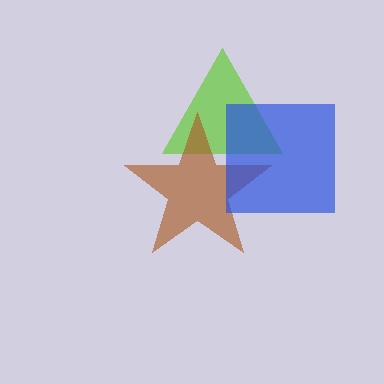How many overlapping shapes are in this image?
There are 3 overlapping shapes in the image.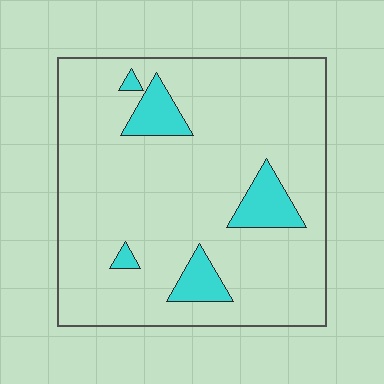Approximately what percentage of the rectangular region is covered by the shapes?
Approximately 10%.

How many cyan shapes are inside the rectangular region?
5.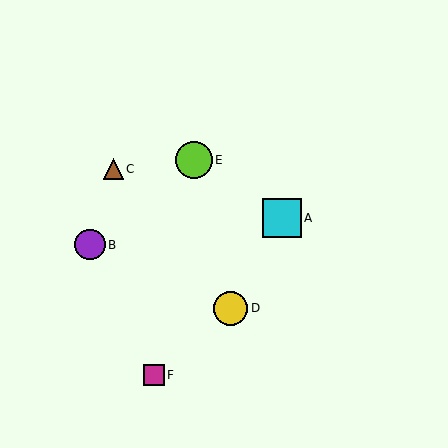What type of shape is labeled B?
Shape B is a purple circle.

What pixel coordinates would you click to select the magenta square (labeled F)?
Click at (154, 375) to select the magenta square F.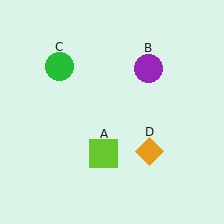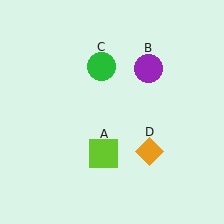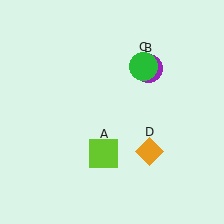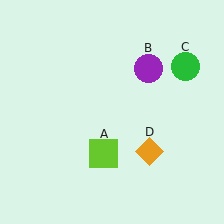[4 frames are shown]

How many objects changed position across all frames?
1 object changed position: green circle (object C).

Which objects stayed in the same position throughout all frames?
Lime square (object A) and purple circle (object B) and orange diamond (object D) remained stationary.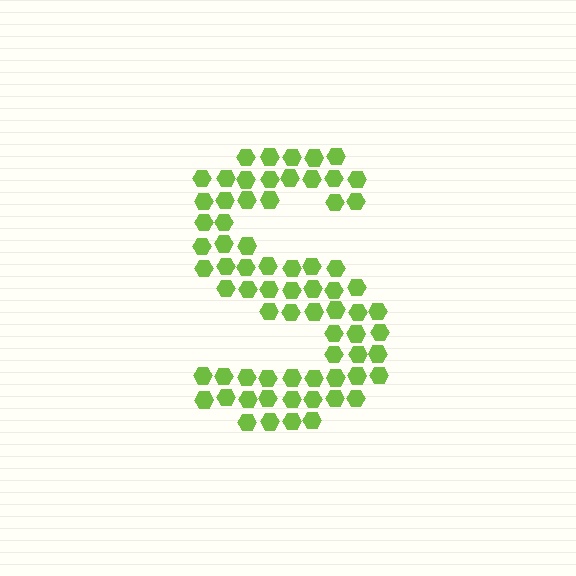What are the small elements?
The small elements are hexagons.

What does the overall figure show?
The overall figure shows the letter S.